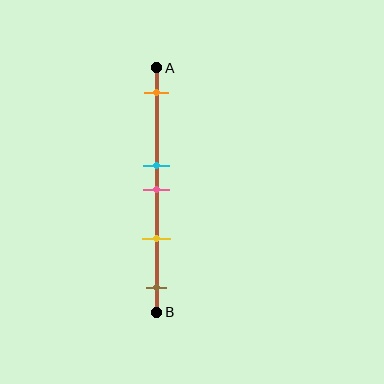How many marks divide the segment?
There are 5 marks dividing the segment.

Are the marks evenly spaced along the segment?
No, the marks are not evenly spaced.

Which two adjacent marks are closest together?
The cyan and pink marks are the closest adjacent pair.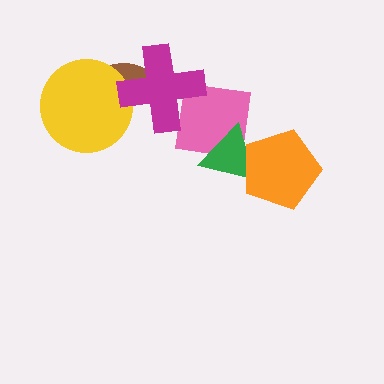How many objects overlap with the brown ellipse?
2 objects overlap with the brown ellipse.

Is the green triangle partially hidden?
Yes, it is partially covered by another shape.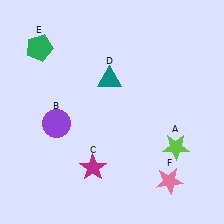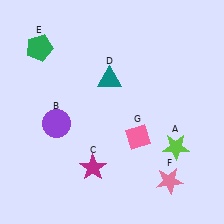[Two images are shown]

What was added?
A pink diamond (G) was added in Image 2.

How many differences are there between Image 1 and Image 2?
There is 1 difference between the two images.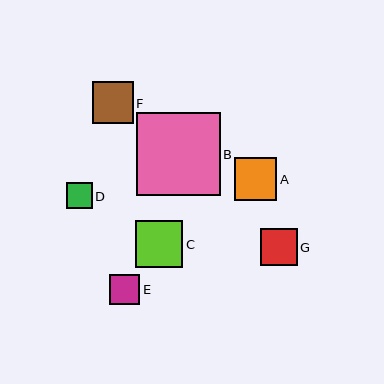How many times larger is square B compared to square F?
Square B is approximately 2.0 times the size of square F.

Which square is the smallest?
Square D is the smallest with a size of approximately 26 pixels.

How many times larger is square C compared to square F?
Square C is approximately 1.2 times the size of square F.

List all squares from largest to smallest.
From largest to smallest: B, C, A, F, G, E, D.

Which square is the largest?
Square B is the largest with a size of approximately 84 pixels.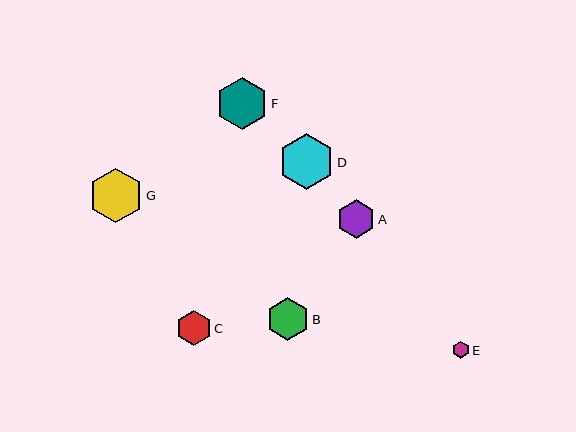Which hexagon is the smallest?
Hexagon E is the smallest with a size of approximately 17 pixels.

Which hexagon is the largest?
Hexagon D is the largest with a size of approximately 56 pixels.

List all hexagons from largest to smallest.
From largest to smallest: D, G, F, B, A, C, E.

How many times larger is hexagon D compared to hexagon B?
Hexagon D is approximately 1.3 times the size of hexagon B.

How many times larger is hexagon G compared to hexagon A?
Hexagon G is approximately 1.4 times the size of hexagon A.